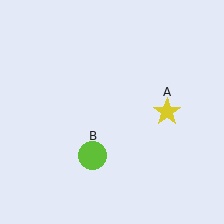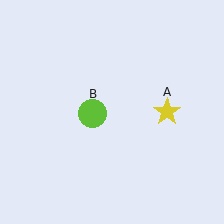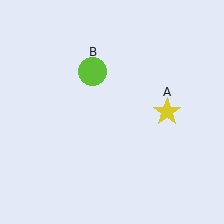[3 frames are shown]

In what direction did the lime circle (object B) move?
The lime circle (object B) moved up.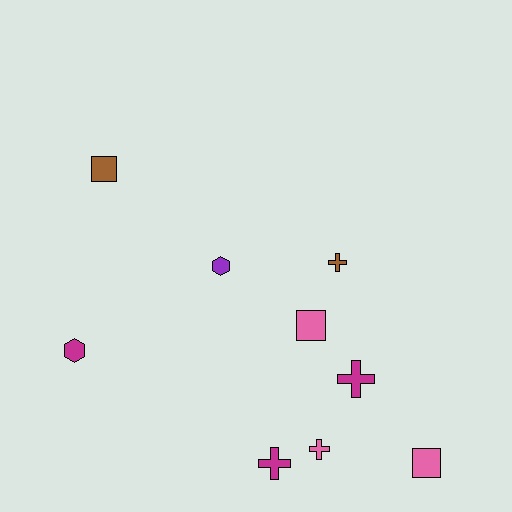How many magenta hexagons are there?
There is 1 magenta hexagon.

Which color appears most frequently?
Magenta, with 3 objects.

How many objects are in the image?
There are 9 objects.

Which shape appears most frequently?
Cross, with 4 objects.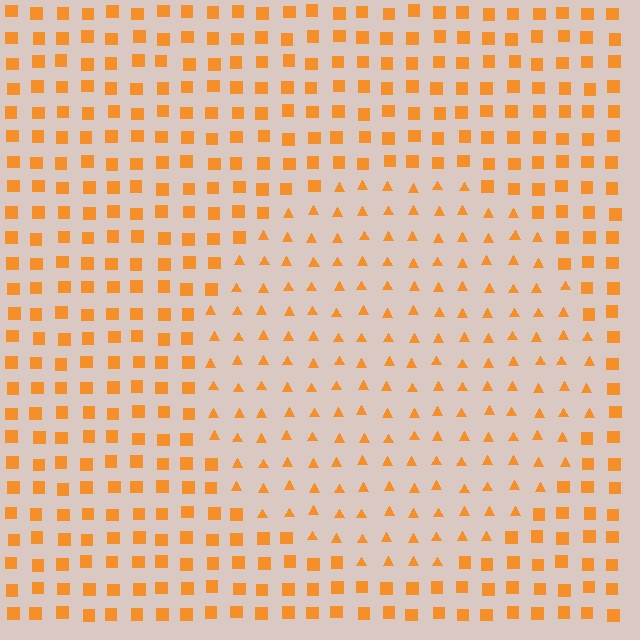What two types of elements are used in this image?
The image uses triangles inside the circle region and squares outside it.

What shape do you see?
I see a circle.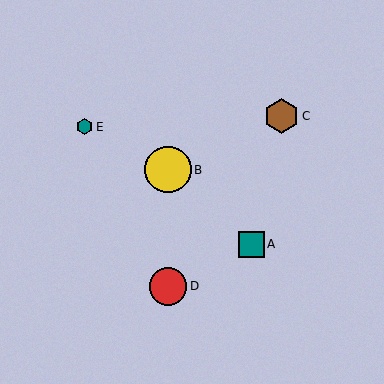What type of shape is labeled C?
Shape C is a brown hexagon.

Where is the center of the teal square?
The center of the teal square is at (251, 244).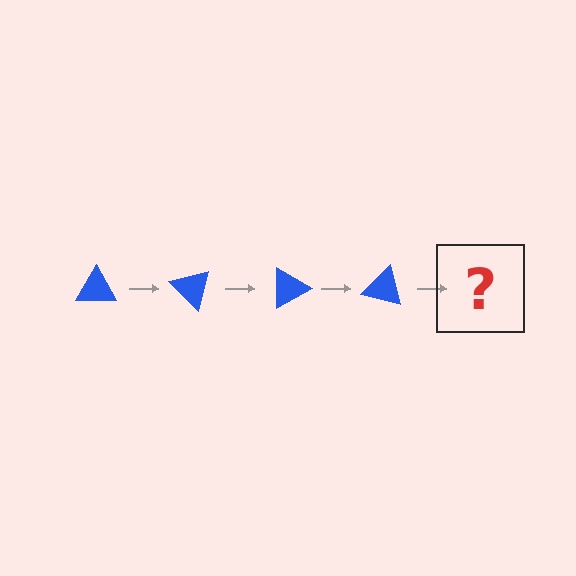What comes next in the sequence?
The next element should be a blue triangle rotated 180 degrees.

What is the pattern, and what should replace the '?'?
The pattern is that the triangle rotates 45 degrees each step. The '?' should be a blue triangle rotated 180 degrees.